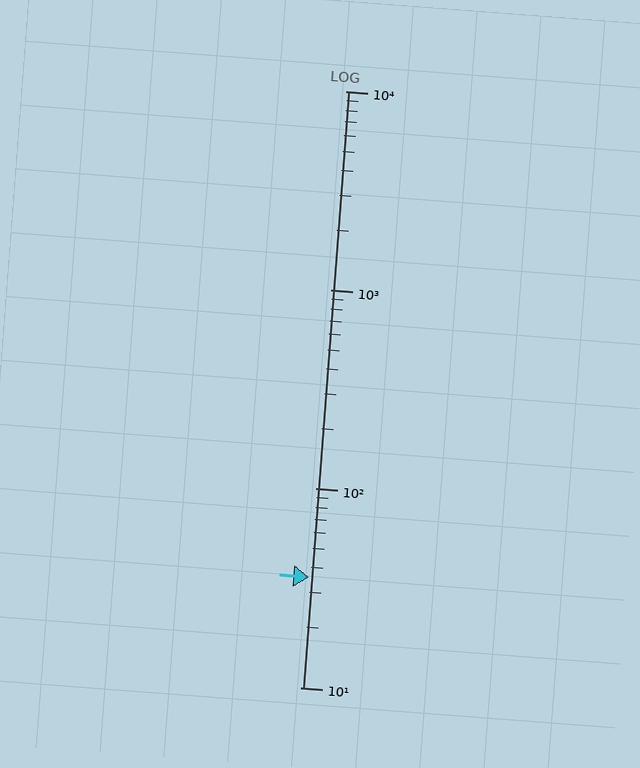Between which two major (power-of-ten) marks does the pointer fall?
The pointer is between 10 and 100.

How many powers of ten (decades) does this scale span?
The scale spans 3 decades, from 10 to 10000.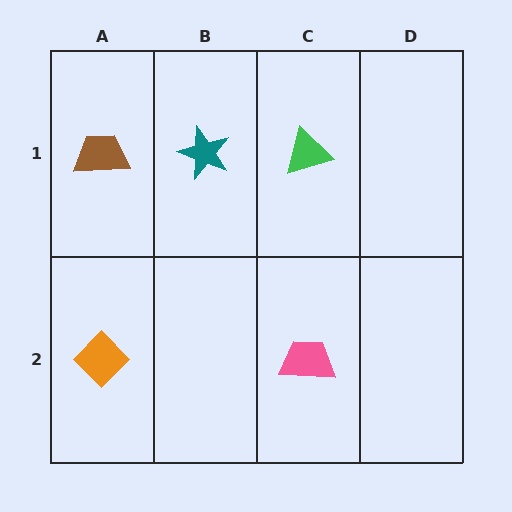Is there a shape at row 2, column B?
No, that cell is empty.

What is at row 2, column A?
An orange diamond.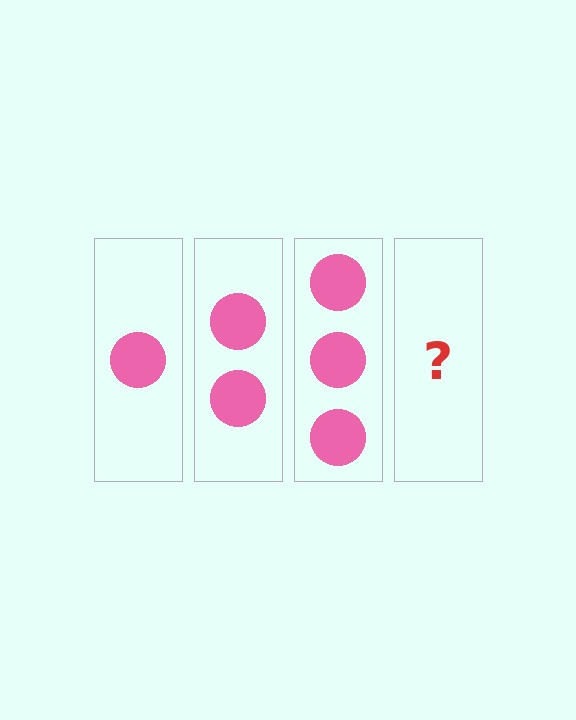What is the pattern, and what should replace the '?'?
The pattern is that each step adds one more circle. The '?' should be 4 circles.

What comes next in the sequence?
The next element should be 4 circles.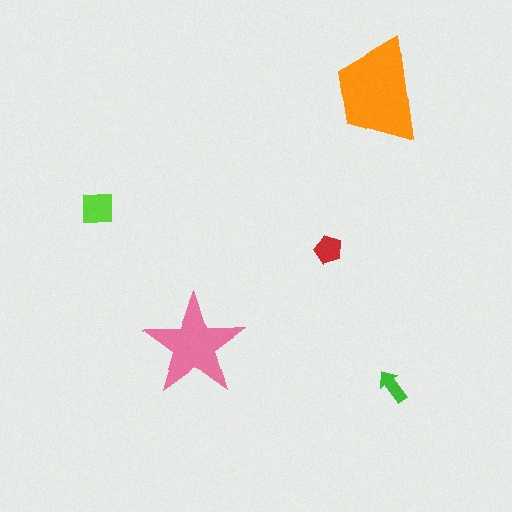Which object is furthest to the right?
The green arrow is rightmost.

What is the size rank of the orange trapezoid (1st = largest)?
1st.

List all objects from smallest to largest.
The green arrow, the red pentagon, the lime square, the pink star, the orange trapezoid.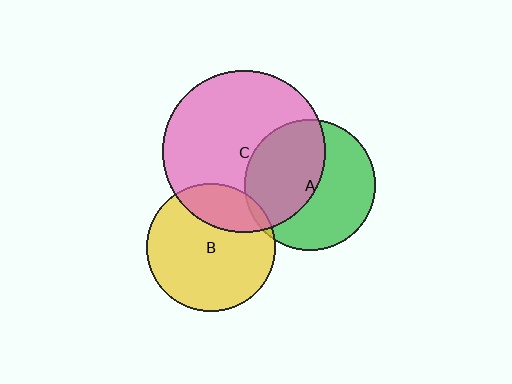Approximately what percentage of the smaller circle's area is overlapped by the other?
Approximately 45%.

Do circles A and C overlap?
Yes.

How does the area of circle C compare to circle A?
Approximately 1.5 times.